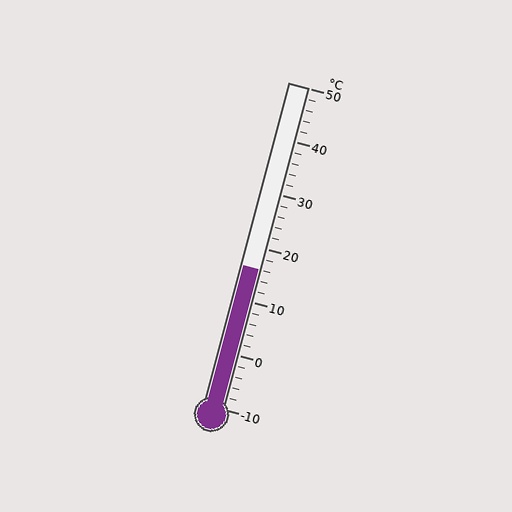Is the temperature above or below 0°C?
The temperature is above 0°C.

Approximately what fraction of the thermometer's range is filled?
The thermometer is filled to approximately 45% of its range.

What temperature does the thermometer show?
The thermometer shows approximately 16°C.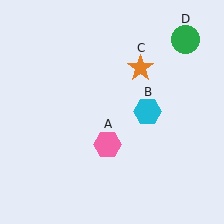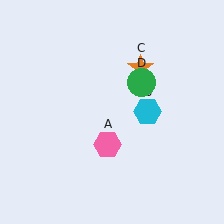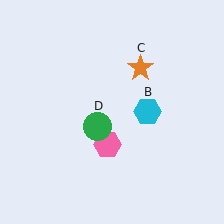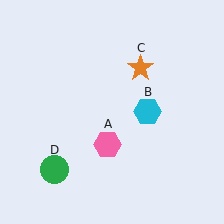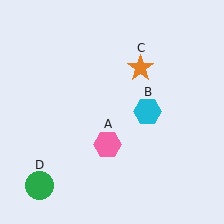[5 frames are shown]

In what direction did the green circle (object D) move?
The green circle (object D) moved down and to the left.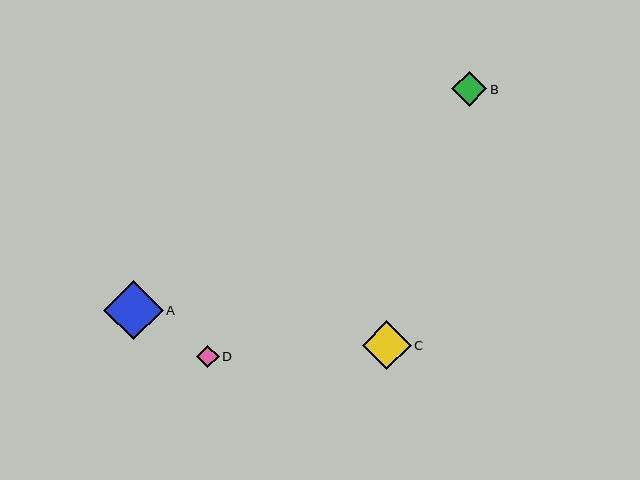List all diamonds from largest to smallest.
From largest to smallest: A, C, B, D.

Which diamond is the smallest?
Diamond D is the smallest with a size of approximately 23 pixels.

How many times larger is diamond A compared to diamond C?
Diamond A is approximately 1.2 times the size of diamond C.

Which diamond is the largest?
Diamond A is the largest with a size of approximately 60 pixels.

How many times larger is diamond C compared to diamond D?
Diamond C is approximately 2.1 times the size of diamond D.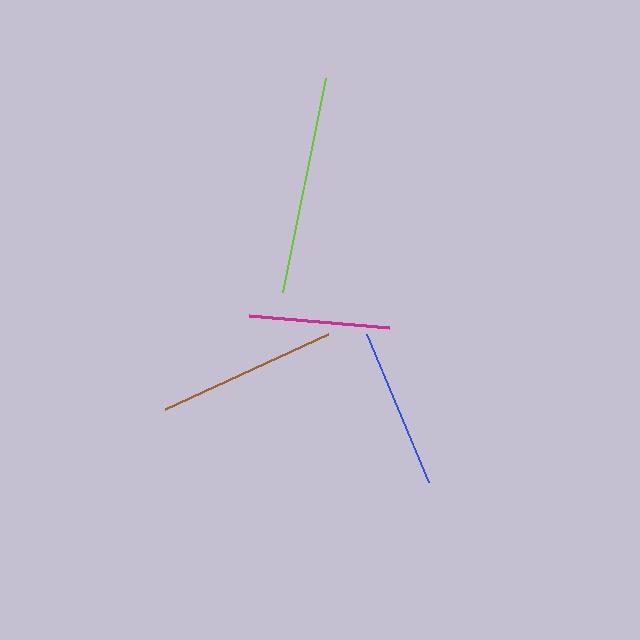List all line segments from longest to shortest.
From longest to shortest: lime, brown, blue, magenta.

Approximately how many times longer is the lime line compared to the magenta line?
The lime line is approximately 1.5 times the length of the magenta line.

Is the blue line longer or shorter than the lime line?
The lime line is longer than the blue line.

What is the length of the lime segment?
The lime segment is approximately 218 pixels long.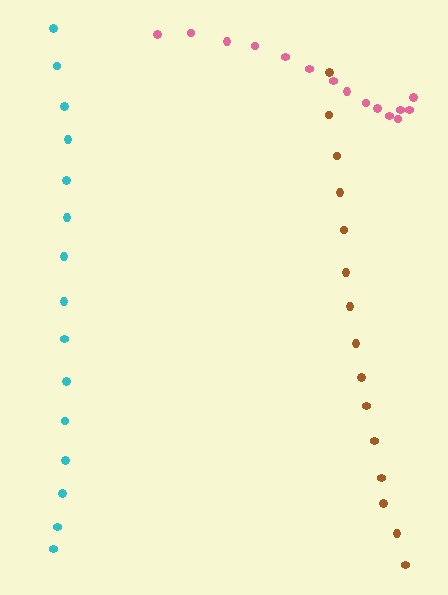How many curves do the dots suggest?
There are 3 distinct paths.